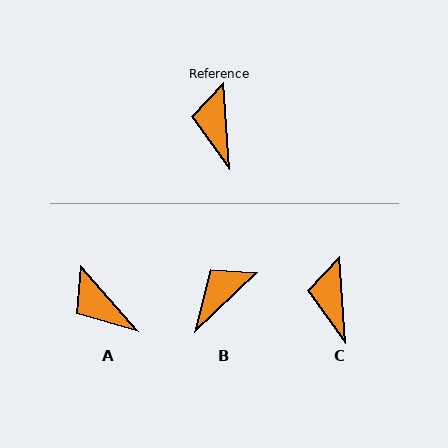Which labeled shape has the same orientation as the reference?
C.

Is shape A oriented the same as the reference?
No, it is off by about 38 degrees.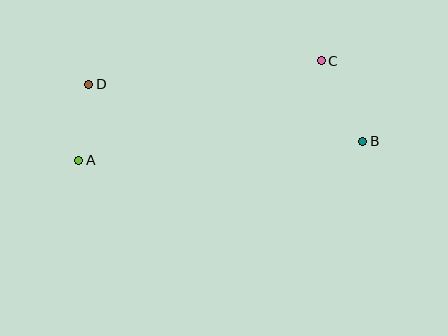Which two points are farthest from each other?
Points A and B are farthest from each other.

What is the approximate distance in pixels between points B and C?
The distance between B and C is approximately 90 pixels.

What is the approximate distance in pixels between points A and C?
The distance between A and C is approximately 262 pixels.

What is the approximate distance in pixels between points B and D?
The distance between B and D is approximately 280 pixels.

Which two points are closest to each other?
Points A and D are closest to each other.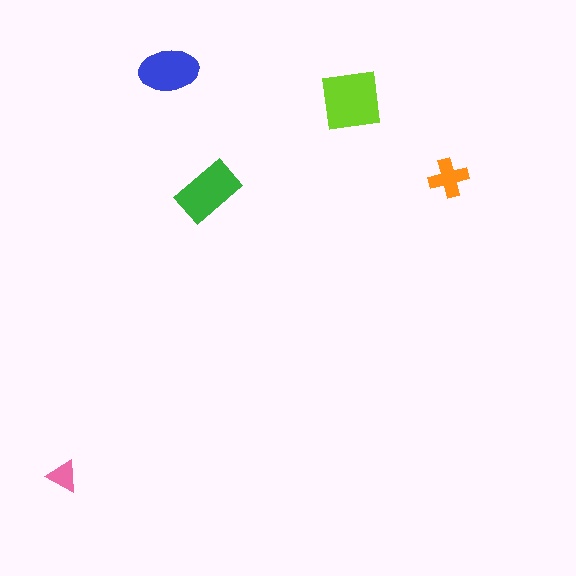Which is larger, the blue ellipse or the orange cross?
The blue ellipse.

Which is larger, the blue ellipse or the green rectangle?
The green rectangle.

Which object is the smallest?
The pink triangle.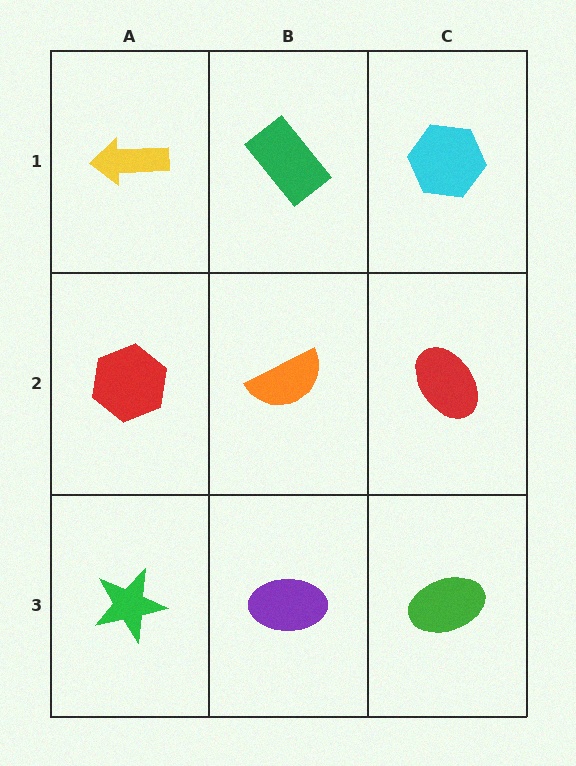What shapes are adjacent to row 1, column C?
A red ellipse (row 2, column C), a green rectangle (row 1, column B).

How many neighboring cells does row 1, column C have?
2.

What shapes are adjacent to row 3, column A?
A red hexagon (row 2, column A), a purple ellipse (row 3, column B).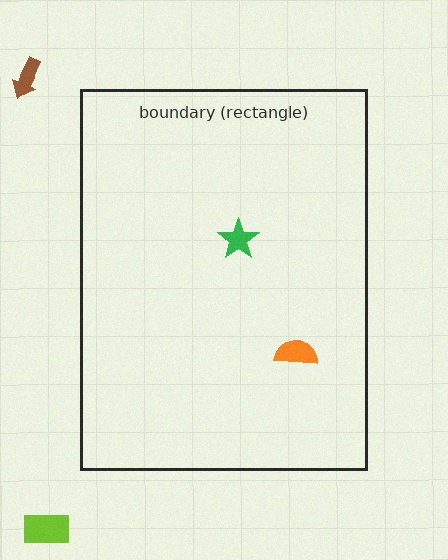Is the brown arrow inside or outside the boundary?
Outside.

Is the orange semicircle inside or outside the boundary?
Inside.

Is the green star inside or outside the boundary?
Inside.